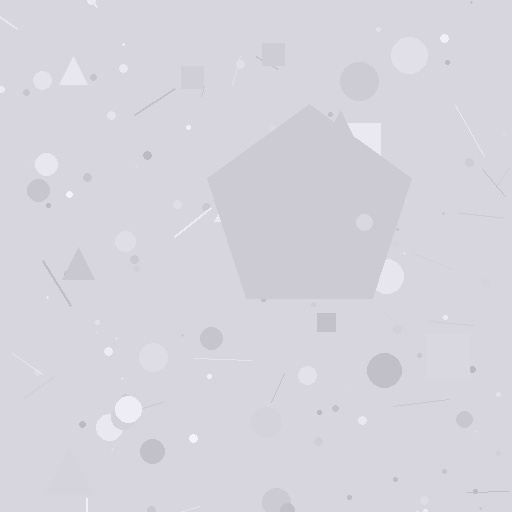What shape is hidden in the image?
A pentagon is hidden in the image.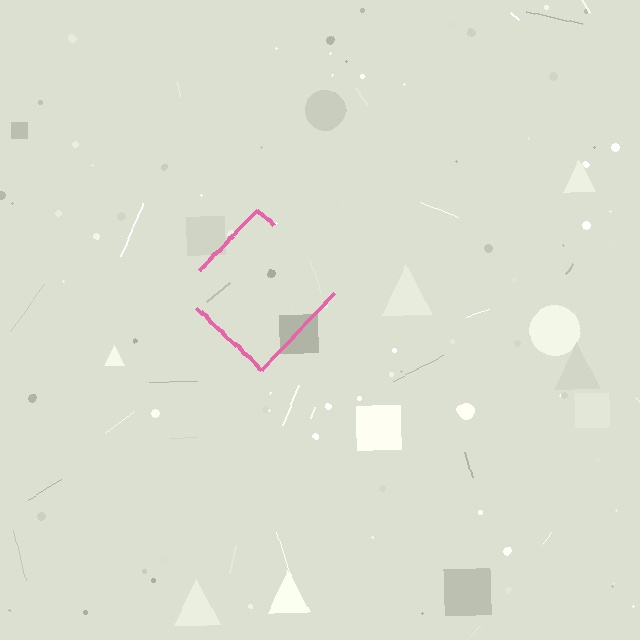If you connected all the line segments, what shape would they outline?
They would outline a diamond.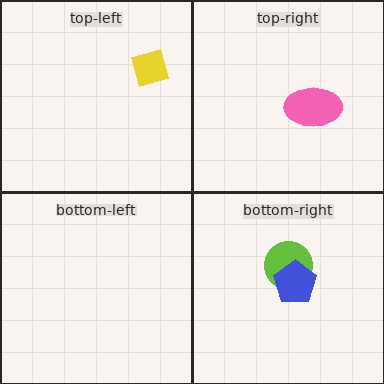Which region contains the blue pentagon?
The bottom-right region.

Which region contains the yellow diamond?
The top-left region.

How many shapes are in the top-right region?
1.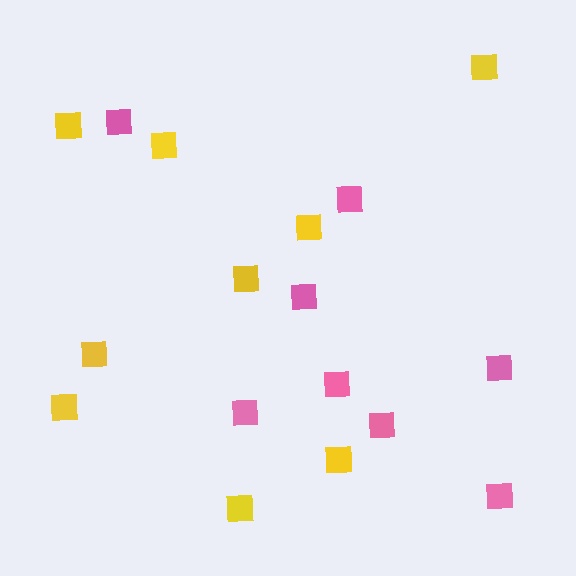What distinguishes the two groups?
There are 2 groups: one group of yellow squares (9) and one group of pink squares (8).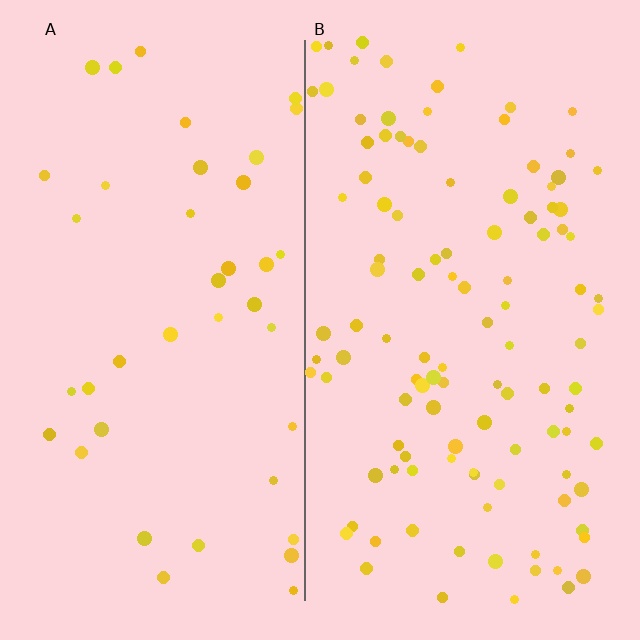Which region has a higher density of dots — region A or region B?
B (the right).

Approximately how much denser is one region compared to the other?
Approximately 2.7× — region B over region A.